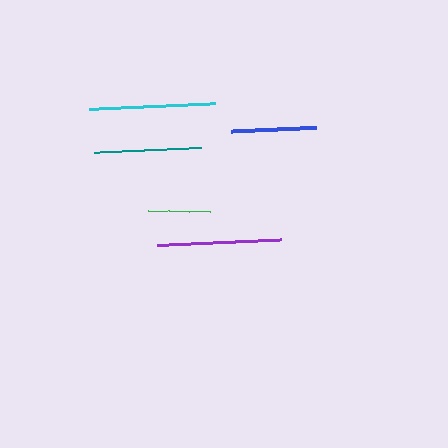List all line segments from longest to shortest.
From longest to shortest: cyan, purple, teal, blue, green.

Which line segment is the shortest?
The green line is the shortest at approximately 62 pixels.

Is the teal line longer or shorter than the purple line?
The purple line is longer than the teal line.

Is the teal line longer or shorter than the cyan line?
The cyan line is longer than the teal line.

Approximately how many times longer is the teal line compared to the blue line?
The teal line is approximately 1.3 times the length of the blue line.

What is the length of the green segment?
The green segment is approximately 62 pixels long.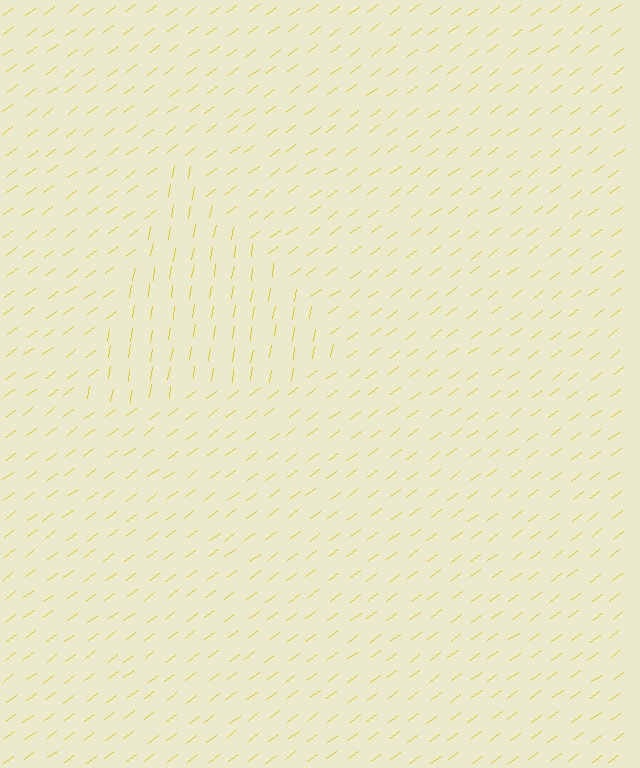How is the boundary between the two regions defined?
The boundary is defined purely by a change in line orientation (approximately 45 degrees difference). All lines are the same color and thickness.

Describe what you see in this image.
The image is filled with small yellow line segments. A triangle region in the image has lines oriented differently from the surrounding lines, creating a visible texture boundary.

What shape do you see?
I see a triangle.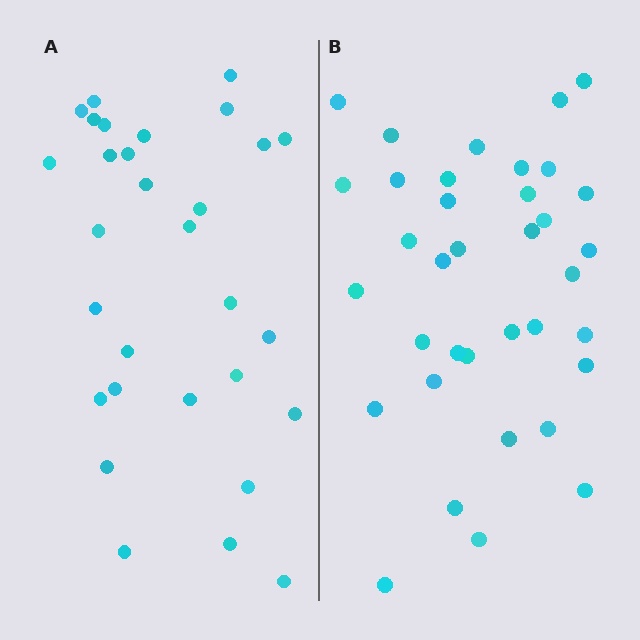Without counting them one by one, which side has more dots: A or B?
Region B (the right region) has more dots.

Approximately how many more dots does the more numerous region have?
Region B has about 6 more dots than region A.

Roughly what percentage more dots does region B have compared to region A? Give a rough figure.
About 20% more.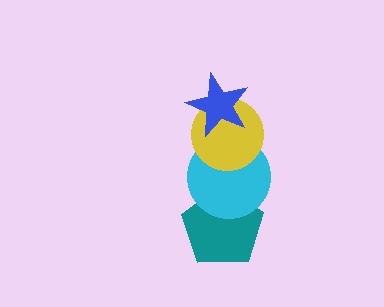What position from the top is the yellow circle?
The yellow circle is 2nd from the top.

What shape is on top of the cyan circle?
The yellow circle is on top of the cyan circle.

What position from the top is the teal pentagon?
The teal pentagon is 4th from the top.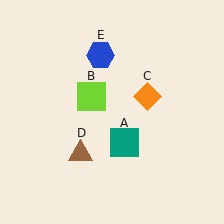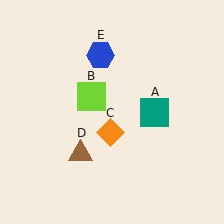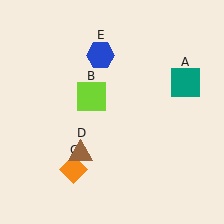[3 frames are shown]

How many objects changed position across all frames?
2 objects changed position: teal square (object A), orange diamond (object C).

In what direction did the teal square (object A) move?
The teal square (object A) moved up and to the right.